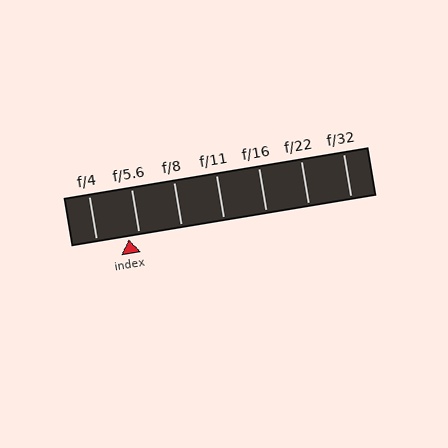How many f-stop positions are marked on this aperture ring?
There are 7 f-stop positions marked.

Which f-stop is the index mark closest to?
The index mark is closest to f/5.6.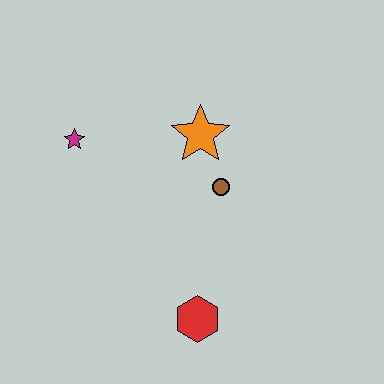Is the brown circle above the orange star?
No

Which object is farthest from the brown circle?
The magenta star is farthest from the brown circle.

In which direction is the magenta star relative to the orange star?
The magenta star is to the left of the orange star.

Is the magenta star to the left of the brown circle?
Yes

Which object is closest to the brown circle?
The orange star is closest to the brown circle.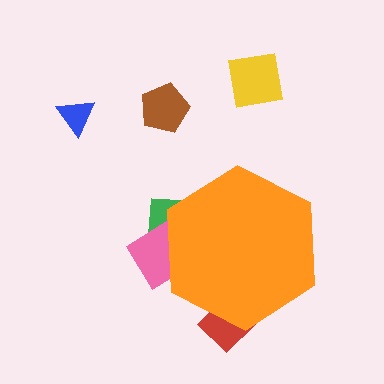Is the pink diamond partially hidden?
Yes, the pink diamond is partially hidden behind the orange hexagon.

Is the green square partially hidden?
Yes, the green square is partially hidden behind the orange hexagon.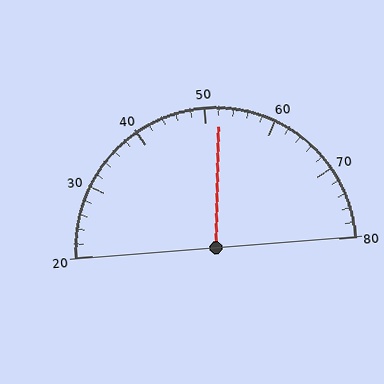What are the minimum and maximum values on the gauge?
The gauge ranges from 20 to 80.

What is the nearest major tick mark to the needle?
The nearest major tick mark is 50.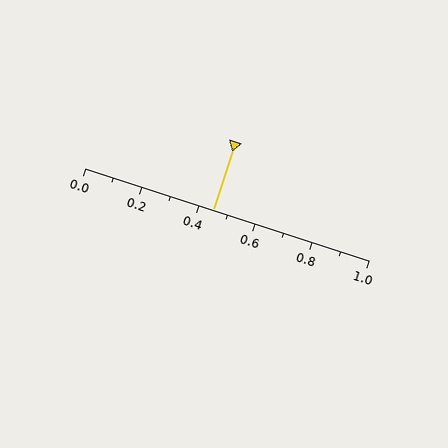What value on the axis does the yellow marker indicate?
The marker indicates approximately 0.45.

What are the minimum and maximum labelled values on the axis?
The axis runs from 0.0 to 1.0.